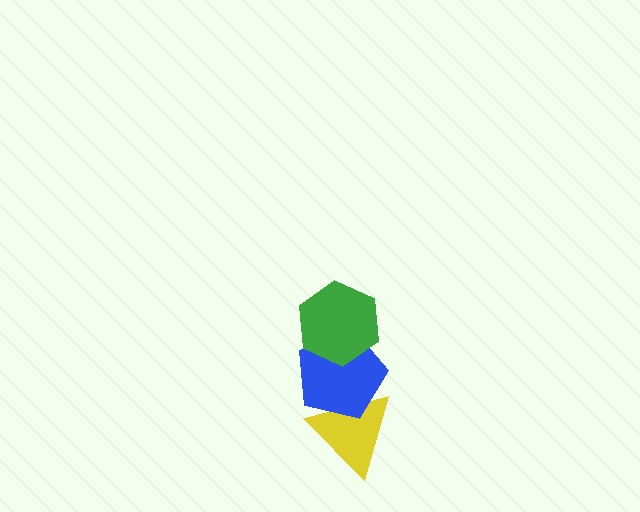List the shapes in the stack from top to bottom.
From top to bottom: the green hexagon, the blue pentagon, the yellow triangle.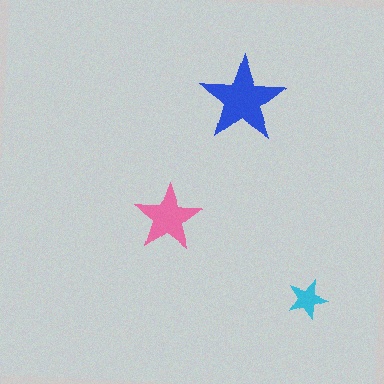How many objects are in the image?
There are 3 objects in the image.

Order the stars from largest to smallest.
the blue one, the pink one, the cyan one.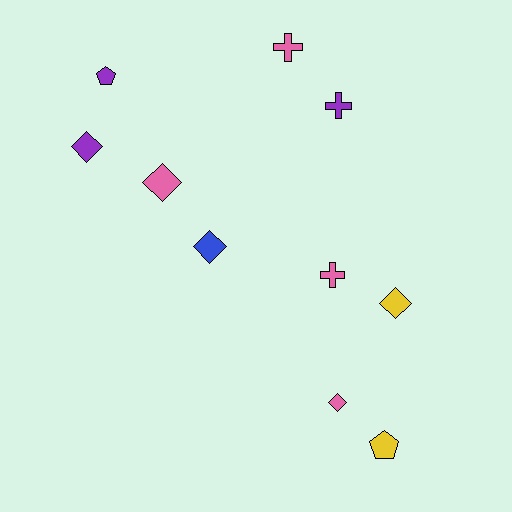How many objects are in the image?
There are 10 objects.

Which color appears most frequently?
Pink, with 4 objects.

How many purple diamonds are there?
There is 1 purple diamond.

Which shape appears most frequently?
Diamond, with 5 objects.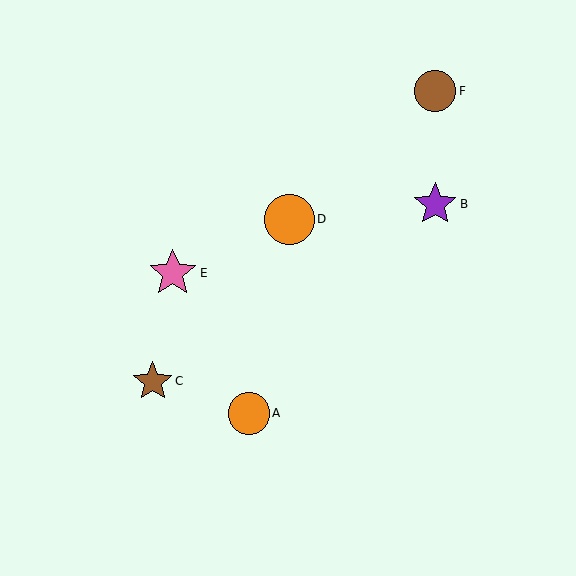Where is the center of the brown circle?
The center of the brown circle is at (435, 91).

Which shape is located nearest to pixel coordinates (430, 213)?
The purple star (labeled B) at (435, 204) is nearest to that location.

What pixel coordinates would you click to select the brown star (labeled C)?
Click at (153, 381) to select the brown star C.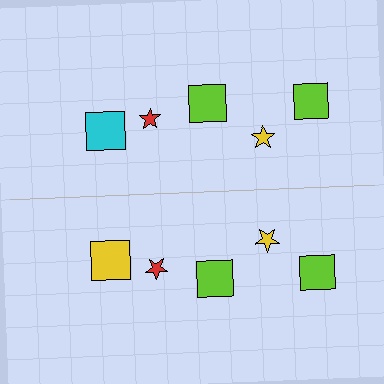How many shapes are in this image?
There are 10 shapes in this image.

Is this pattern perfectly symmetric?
No, the pattern is not perfectly symmetric. The yellow square on the bottom side breaks the symmetry — its mirror counterpart is cyan.